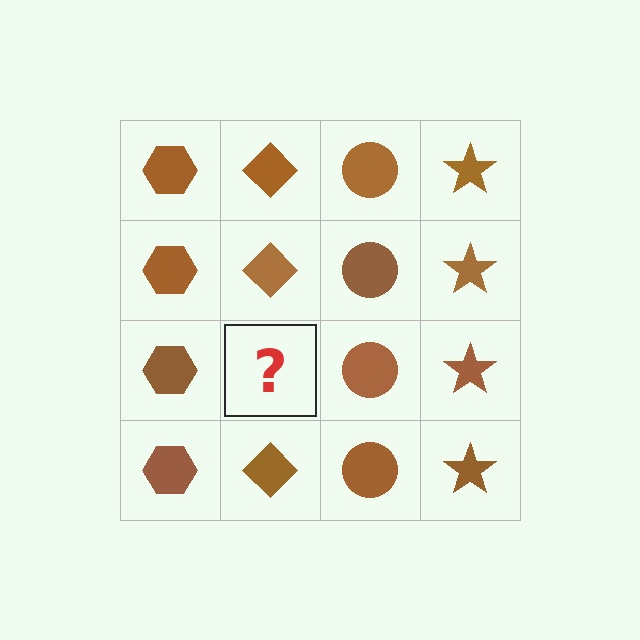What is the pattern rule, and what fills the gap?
The rule is that each column has a consistent shape. The gap should be filled with a brown diamond.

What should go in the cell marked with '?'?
The missing cell should contain a brown diamond.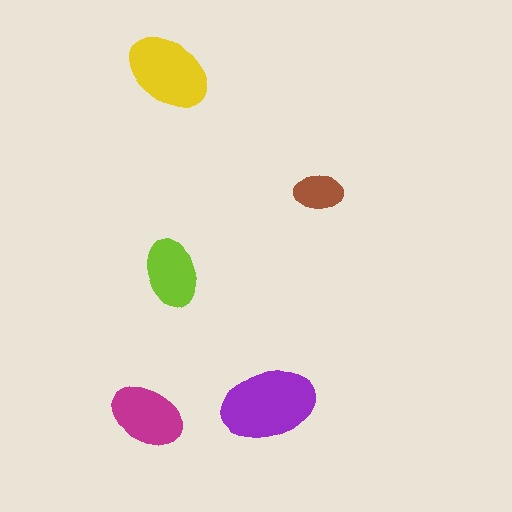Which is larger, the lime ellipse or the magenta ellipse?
The magenta one.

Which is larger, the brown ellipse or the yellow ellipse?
The yellow one.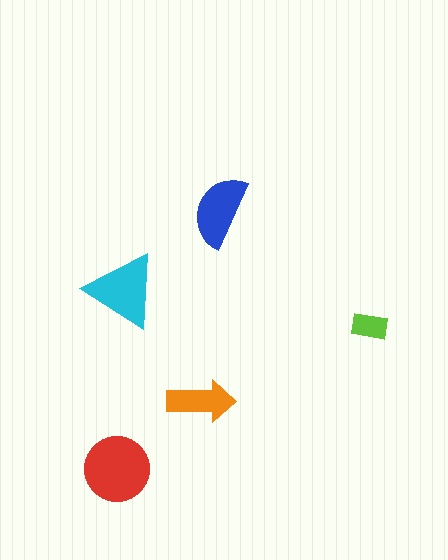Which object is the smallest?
The lime rectangle.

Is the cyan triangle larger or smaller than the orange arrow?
Larger.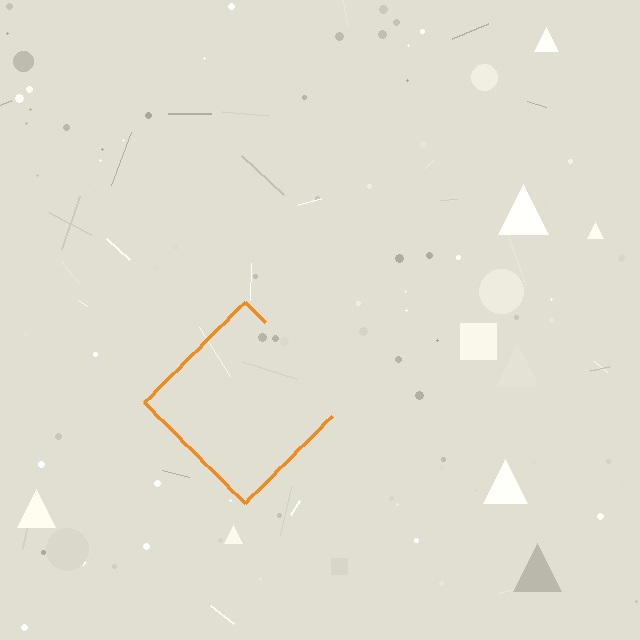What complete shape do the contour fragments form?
The contour fragments form a diamond.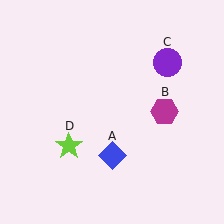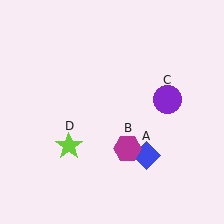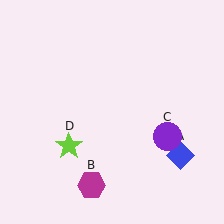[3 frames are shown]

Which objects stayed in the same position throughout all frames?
Lime star (object D) remained stationary.